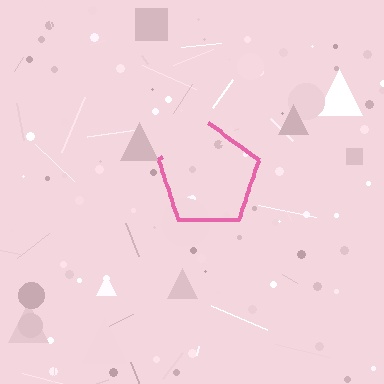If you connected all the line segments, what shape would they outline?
They would outline a pentagon.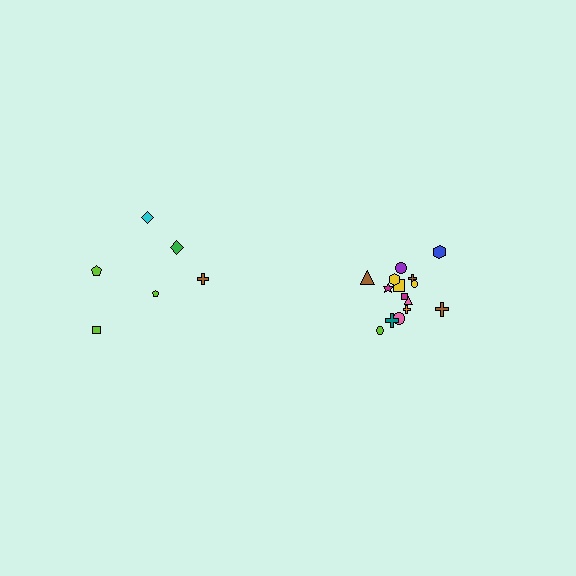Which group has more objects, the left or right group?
The right group.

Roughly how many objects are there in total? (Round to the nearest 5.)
Roughly 20 objects in total.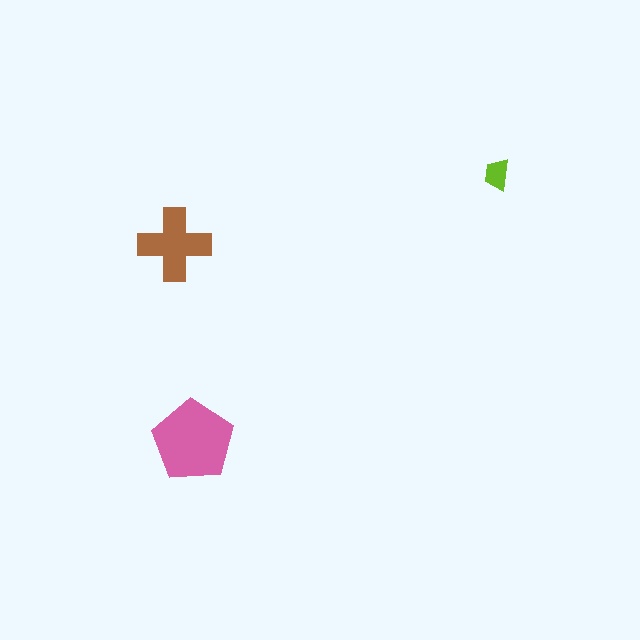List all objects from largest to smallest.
The pink pentagon, the brown cross, the lime trapezoid.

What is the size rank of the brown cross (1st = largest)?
2nd.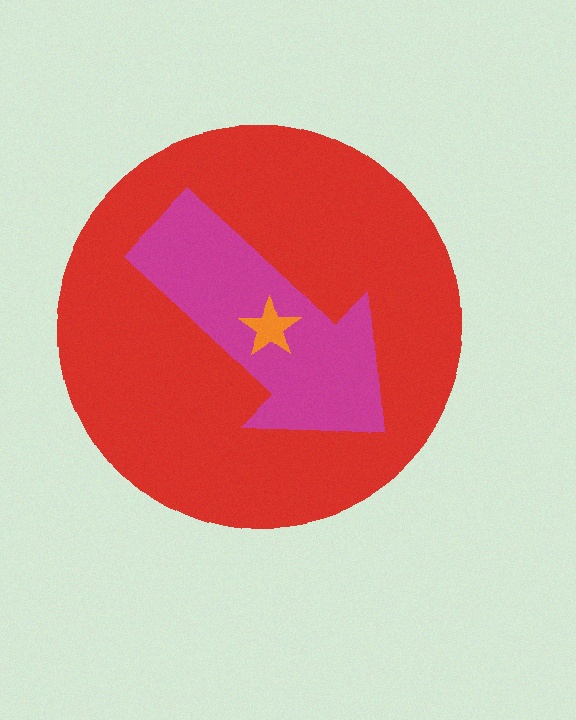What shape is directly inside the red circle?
The magenta arrow.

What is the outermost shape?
The red circle.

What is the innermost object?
The orange star.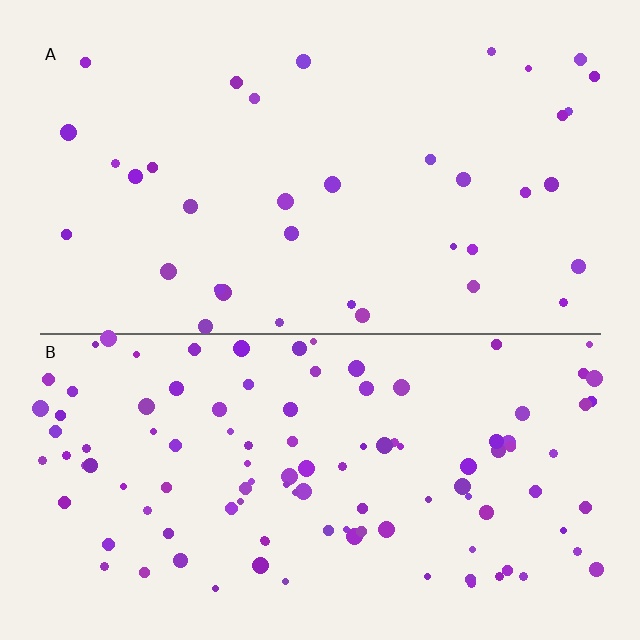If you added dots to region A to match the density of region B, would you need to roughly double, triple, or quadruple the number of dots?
Approximately triple.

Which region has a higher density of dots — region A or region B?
B (the bottom).